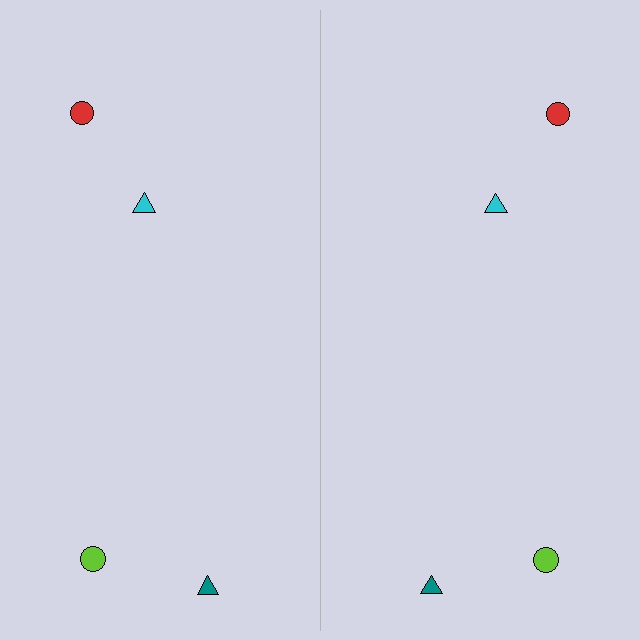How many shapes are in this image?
There are 8 shapes in this image.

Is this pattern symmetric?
Yes, this pattern has bilateral (reflection) symmetry.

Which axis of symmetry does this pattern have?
The pattern has a vertical axis of symmetry running through the center of the image.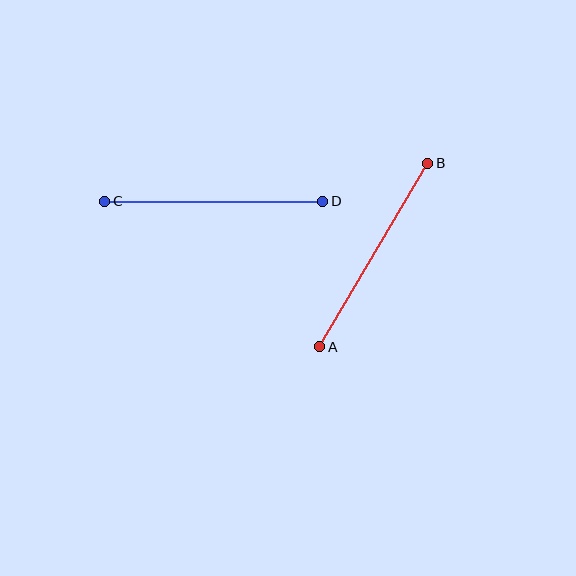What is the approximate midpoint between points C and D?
The midpoint is at approximately (214, 201) pixels.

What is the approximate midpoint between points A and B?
The midpoint is at approximately (374, 255) pixels.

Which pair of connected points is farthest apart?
Points C and D are farthest apart.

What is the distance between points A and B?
The distance is approximately 213 pixels.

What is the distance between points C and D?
The distance is approximately 218 pixels.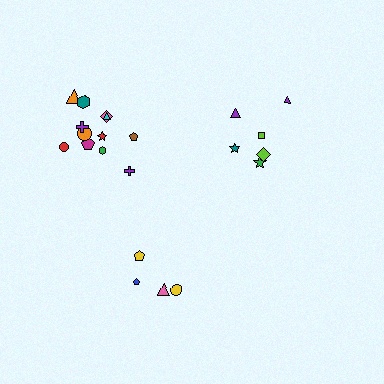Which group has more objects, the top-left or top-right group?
The top-left group.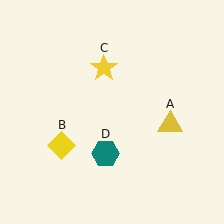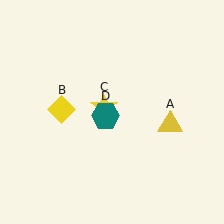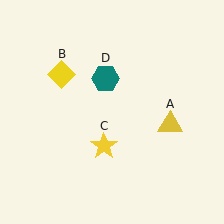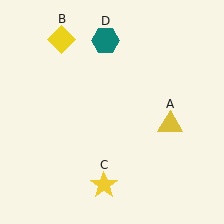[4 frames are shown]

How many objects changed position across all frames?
3 objects changed position: yellow diamond (object B), yellow star (object C), teal hexagon (object D).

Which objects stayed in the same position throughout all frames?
Yellow triangle (object A) remained stationary.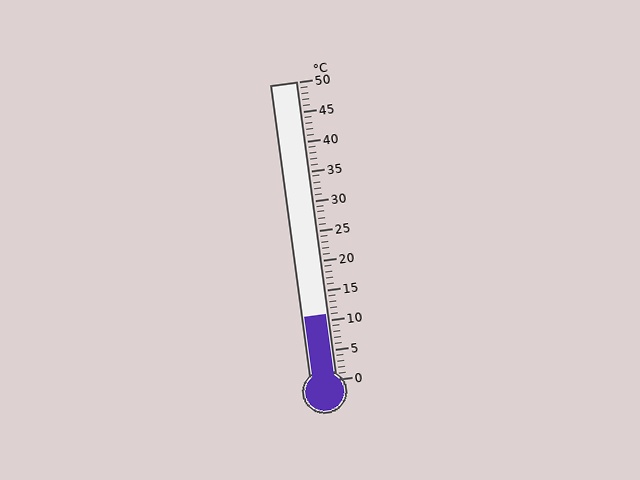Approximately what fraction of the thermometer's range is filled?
The thermometer is filled to approximately 20% of its range.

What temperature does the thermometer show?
The thermometer shows approximately 11°C.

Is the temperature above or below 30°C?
The temperature is below 30°C.